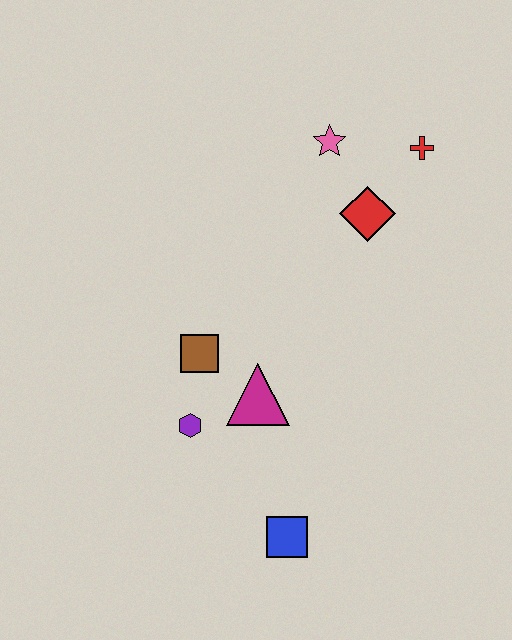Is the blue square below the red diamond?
Yes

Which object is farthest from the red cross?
The blue square is farthest from the red cross.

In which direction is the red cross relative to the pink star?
The red cross is to the right of the pink star.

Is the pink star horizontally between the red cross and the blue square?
Yes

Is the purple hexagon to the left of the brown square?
Yes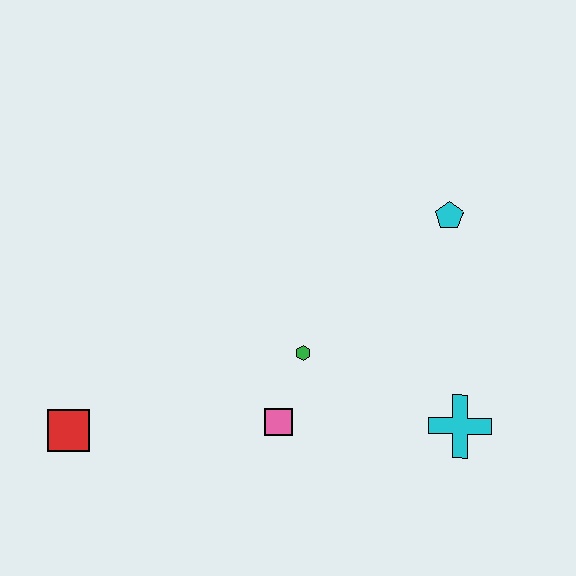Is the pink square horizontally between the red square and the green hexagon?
Yes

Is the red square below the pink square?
Yes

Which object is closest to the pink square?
The green hexagon is closest to the pink square.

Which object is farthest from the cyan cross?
The red square is farthest from the cyan cross.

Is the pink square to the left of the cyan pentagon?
Yes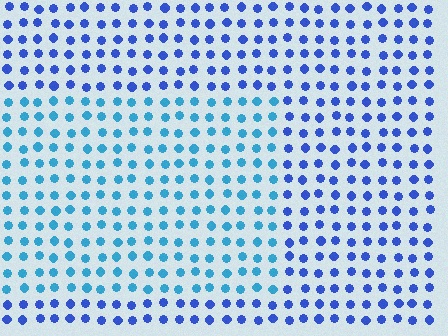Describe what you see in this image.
The image is filled with small blue elements in a uniform arrangement. A rectangle-shaped region is visible where the elements are tinted to a slightly different hue, forming a subtle color boundary.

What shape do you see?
I see a rectangle.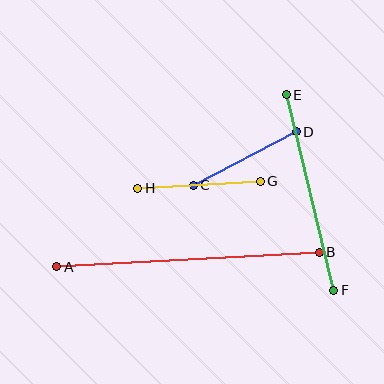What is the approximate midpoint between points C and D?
The midpoint is at approximately (245, 158) pixels.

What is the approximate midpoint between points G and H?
The midpoint is at approximately (199, 185) pixels.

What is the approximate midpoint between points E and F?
The midpoint is at approximately (310, 192) pixels.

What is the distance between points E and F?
The distance is approximately 201 pixels.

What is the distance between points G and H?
The distance is approximately 123 pixels.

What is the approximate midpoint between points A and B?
The midpoint is at approximately (188, 260) pixels.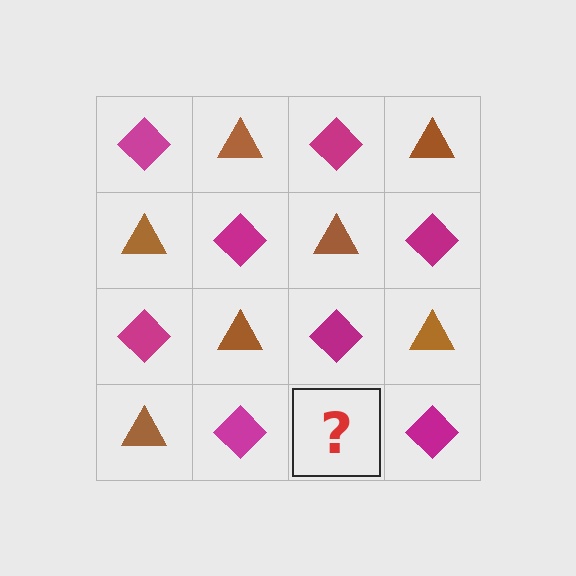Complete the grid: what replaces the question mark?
The question mark should be replaced with a brown triangle.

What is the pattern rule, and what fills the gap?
The rule is that it alternates magenta diamond and brown triangle in a checkerboard pattern. The gap should be filled with a brown triangle.